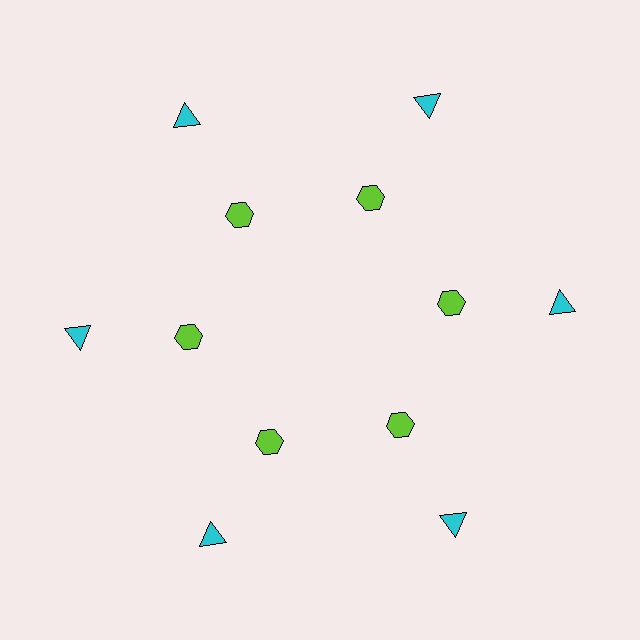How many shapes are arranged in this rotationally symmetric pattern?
There are 12 shapes, arranged in 6 groups of 2.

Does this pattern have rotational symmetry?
Yes, this pattern has 6-fold rotational symmetry. It looks the same after rotating 60 degrees around the center.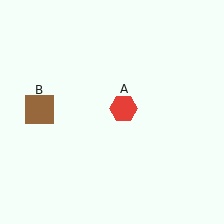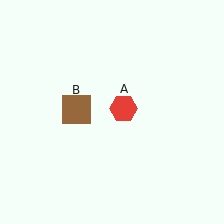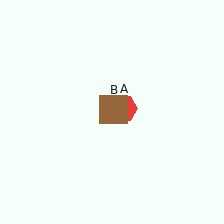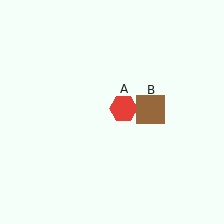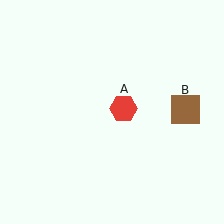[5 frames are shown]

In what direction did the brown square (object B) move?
The brown square (object B) moved right.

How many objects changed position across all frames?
1 object changed position: brown square (object B).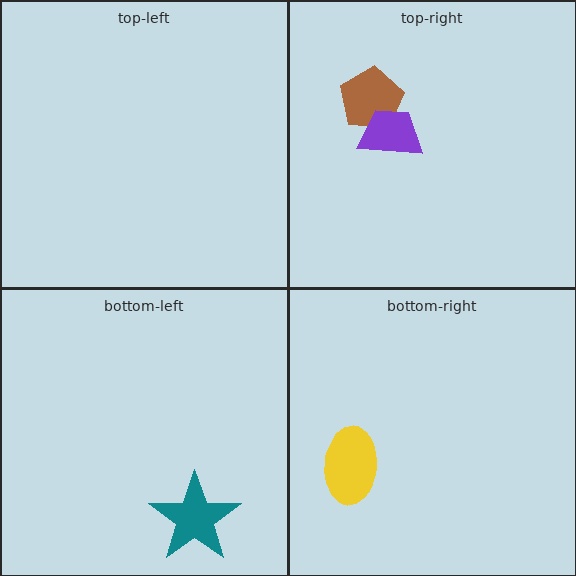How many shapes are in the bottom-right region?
1.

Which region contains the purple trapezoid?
The top-right region.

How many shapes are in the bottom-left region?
1.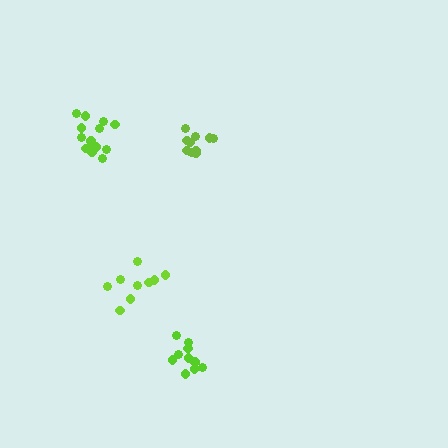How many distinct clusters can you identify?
There are 4 distinct clusters.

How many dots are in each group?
Group 1: 9 dots, Group 2: 10 dots, Group 3: 10 dots, Group 4: 14 dots (43 total).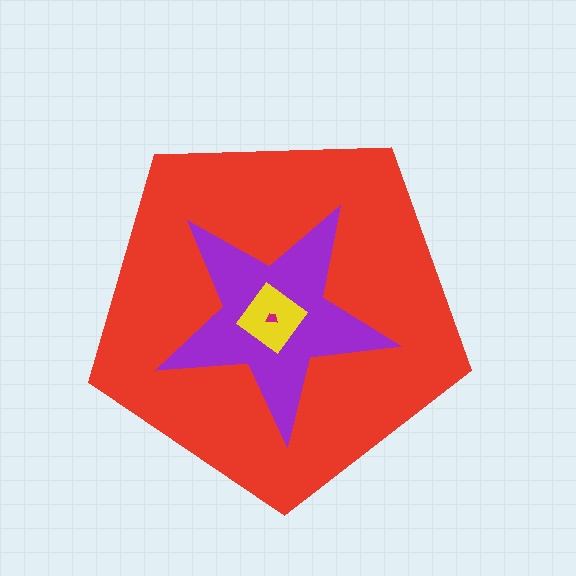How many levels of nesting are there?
4.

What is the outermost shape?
The red pentagon.